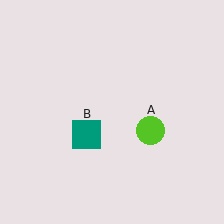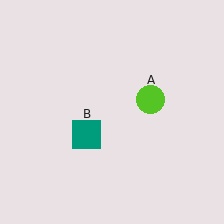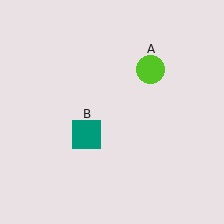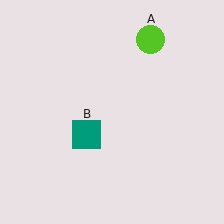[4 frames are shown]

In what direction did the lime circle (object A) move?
The lime circle (object A) moved up.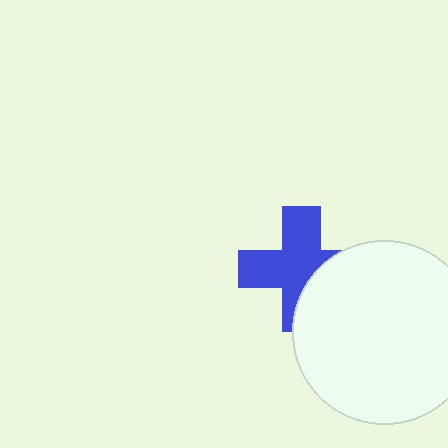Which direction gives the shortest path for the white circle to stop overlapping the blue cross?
Moving right gives the shortest separation.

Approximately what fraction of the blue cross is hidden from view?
Roughly 34% of the blue cross is hidden behind the white circle.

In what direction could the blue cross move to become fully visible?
The blue cross could move left. That would shift it out from behind the white circle entirely.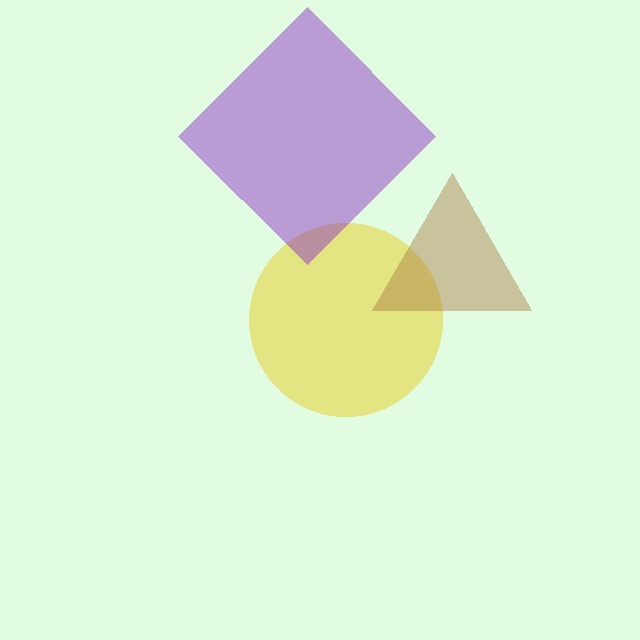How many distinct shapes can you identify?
There are 3 distinct shapes: a yellow circle, a purple diamond, a brown triangle.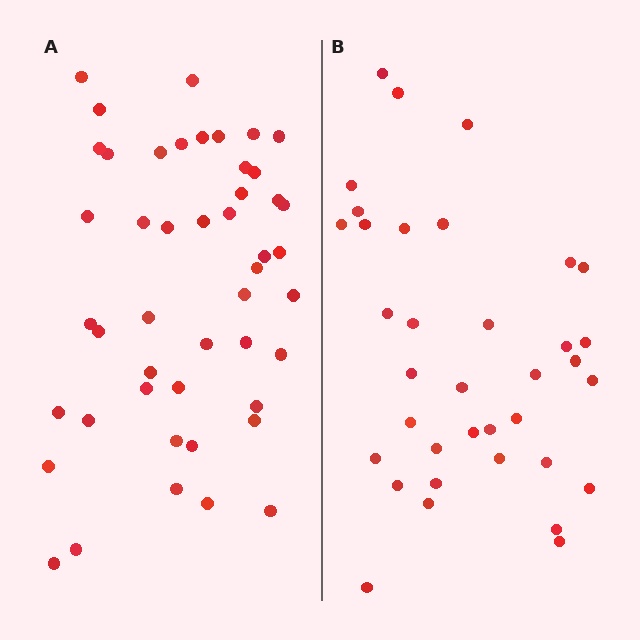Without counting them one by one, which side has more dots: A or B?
Region A (the left region) has more dots.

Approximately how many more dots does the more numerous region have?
Region A has roughly 12 or so more dots than region B.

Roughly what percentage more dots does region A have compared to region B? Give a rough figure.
About 30% more.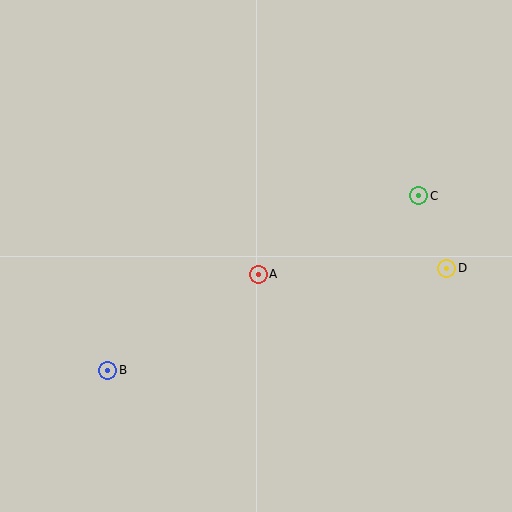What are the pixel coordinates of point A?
Point A is at (258, 274).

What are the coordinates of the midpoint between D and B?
The midpoint between D and B is at (277, 319).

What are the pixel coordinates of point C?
Point C is at (419, 196).